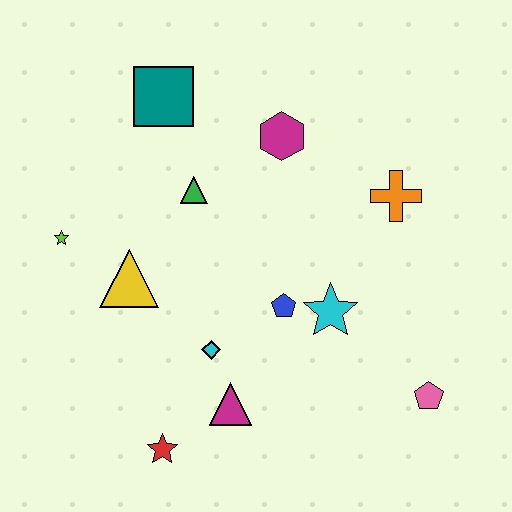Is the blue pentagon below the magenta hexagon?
Yes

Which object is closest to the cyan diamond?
The magenta triangle is closest to the cyan diamond.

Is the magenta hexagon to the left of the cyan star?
Yes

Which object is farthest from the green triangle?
The pink pentagon is farthest from the green triangle.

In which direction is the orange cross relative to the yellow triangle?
The orange cross is to the right of the yellow triangle.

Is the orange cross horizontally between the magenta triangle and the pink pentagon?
Yes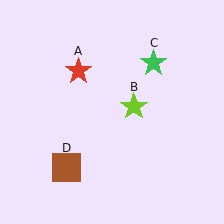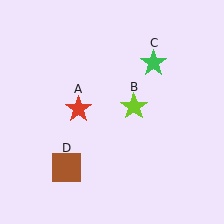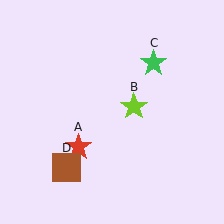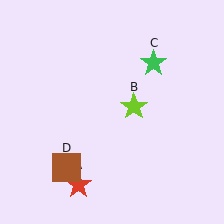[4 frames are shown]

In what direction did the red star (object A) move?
The red star (object A) moved down.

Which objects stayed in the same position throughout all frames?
Lime star (object B) and green star (object C) and brown square (object D) remained stationary.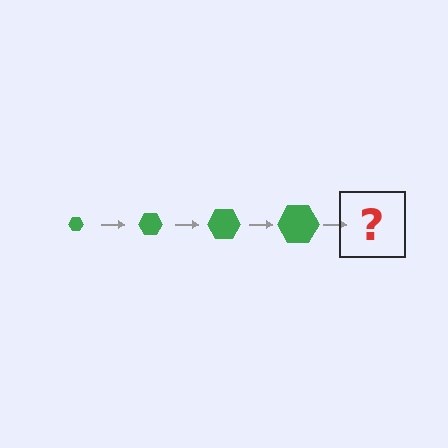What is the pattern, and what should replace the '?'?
The pattern is that the hexagon gets progressively larger each step. The '?' should be a green hexagon, larger than the previous one.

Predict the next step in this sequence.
The next step is a green hexagon, larger than the previous one.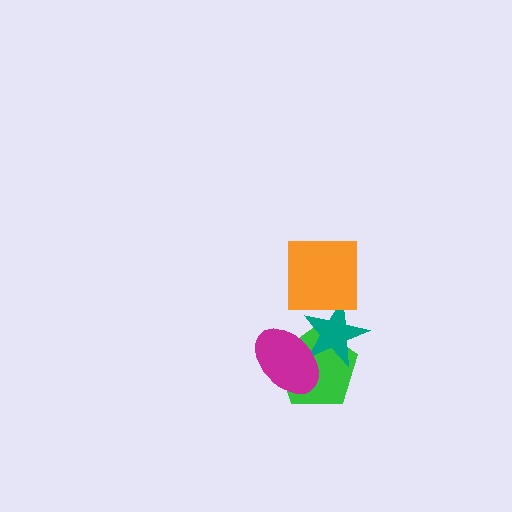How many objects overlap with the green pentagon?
2 objects overlap with the green pentagon.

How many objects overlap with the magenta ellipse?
2 objects overlap with the magenta ellipse.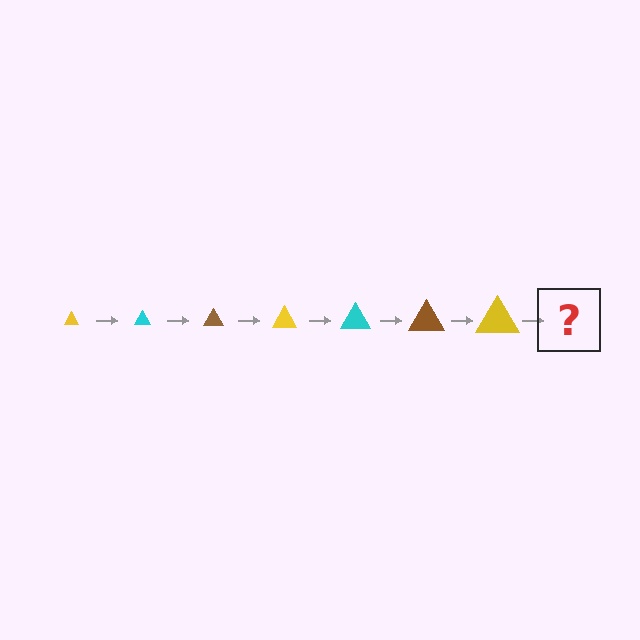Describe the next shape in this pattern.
It should be a cyan triangle, larger than the previous one.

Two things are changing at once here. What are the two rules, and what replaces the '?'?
The two rules are that the triangle grows larger each step and the color cycles through yellow, cyan, and brown. The '?' should be a cyan triangle, larger than the previous one.